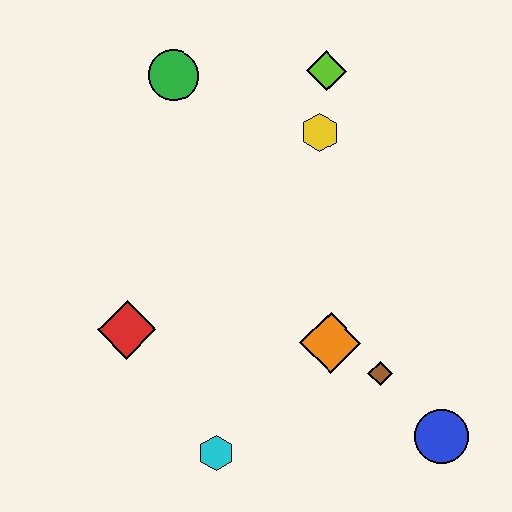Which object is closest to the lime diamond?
The yellow hexagon is closest to the lime diamond.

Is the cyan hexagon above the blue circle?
No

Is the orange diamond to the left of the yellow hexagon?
No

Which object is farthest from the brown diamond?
The green circle is farthest from the brown diamond.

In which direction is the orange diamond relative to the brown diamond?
The orange diamond is to the left of the brown diamond.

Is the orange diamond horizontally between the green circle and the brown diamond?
Yes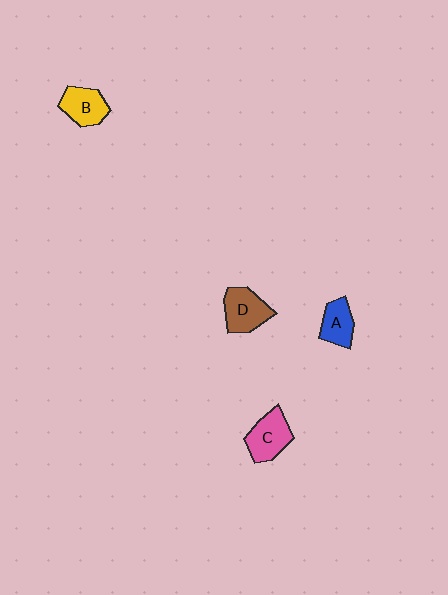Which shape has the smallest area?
Shape A (blue).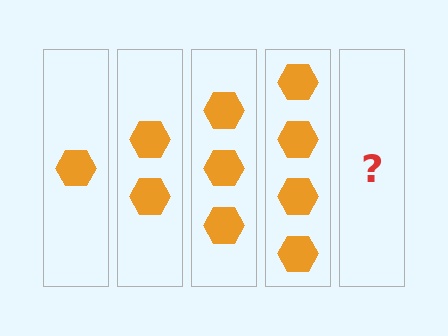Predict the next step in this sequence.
The next step is 5 hexagons.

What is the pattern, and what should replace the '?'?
The pattern is that each step adds one more hexagon. The '?' should be 5 hexagons.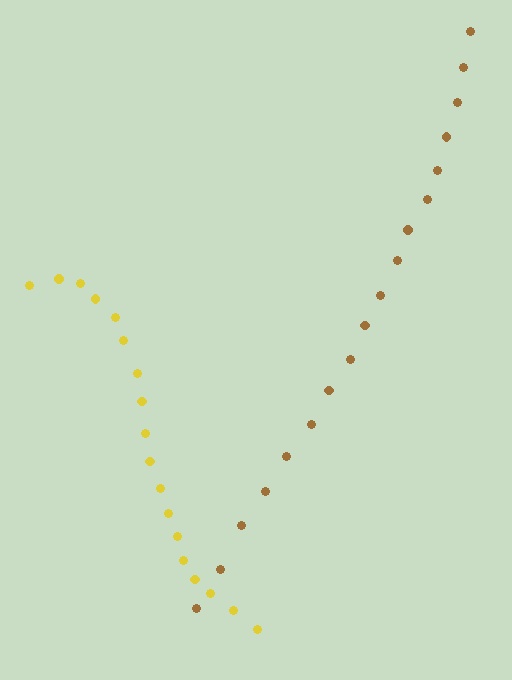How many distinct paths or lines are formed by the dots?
There are 2 distinct paths.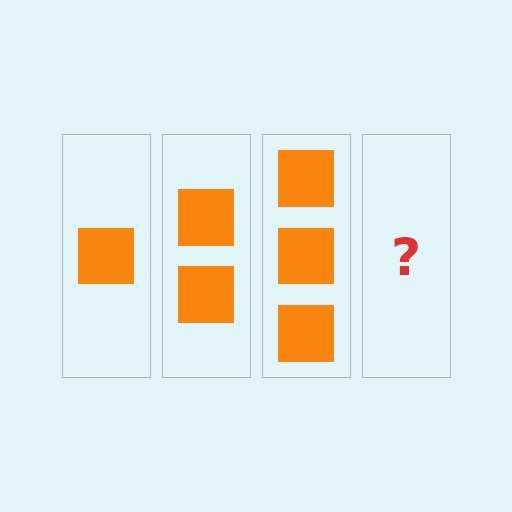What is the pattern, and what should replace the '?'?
The pattern is that each step adds one more square. The '?' should be 4 squares.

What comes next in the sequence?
The next element should be 4 squares.